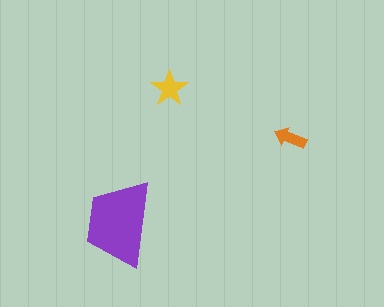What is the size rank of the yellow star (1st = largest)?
2nd.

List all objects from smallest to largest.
The orange arrow, the yellow star, the purple trapezoid.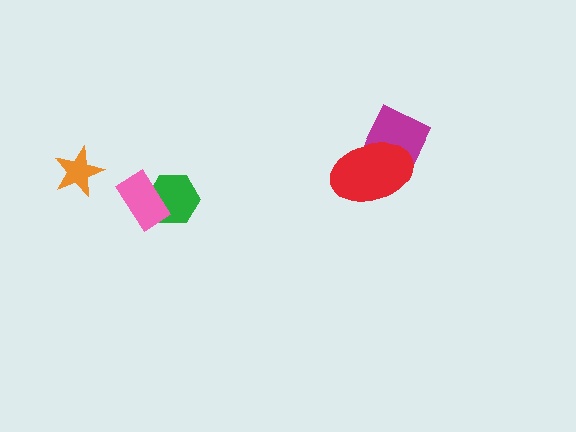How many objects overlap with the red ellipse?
1 object overlaps with the red ellipse.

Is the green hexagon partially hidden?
Yes, it is partially covered by another shape.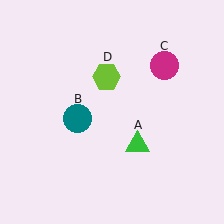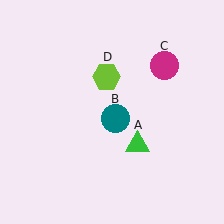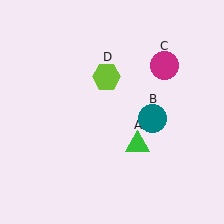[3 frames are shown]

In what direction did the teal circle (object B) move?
The teal circle (object B) moved right.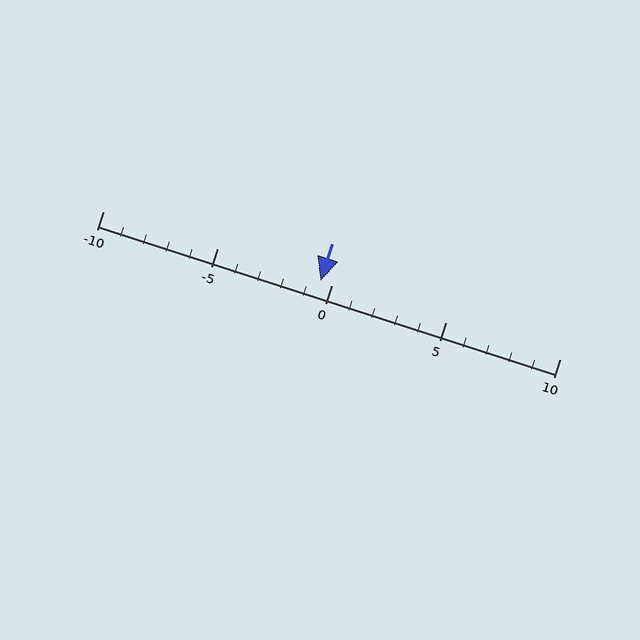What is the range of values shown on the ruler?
The ruler shows values from -10 to 10.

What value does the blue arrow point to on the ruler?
The blue arrow points to approximately 0.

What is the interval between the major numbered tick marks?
The major tick marks are spaced 5 units apart.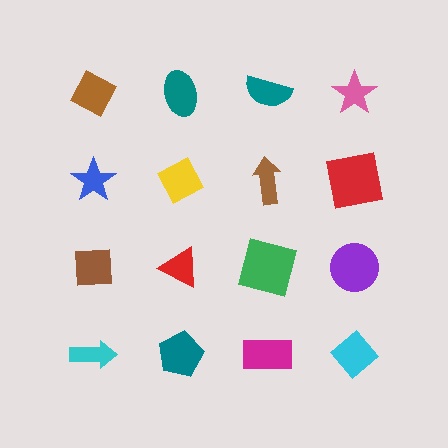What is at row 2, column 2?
A yellow diamond.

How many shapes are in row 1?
4 shapes.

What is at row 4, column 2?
A teal pentagon.